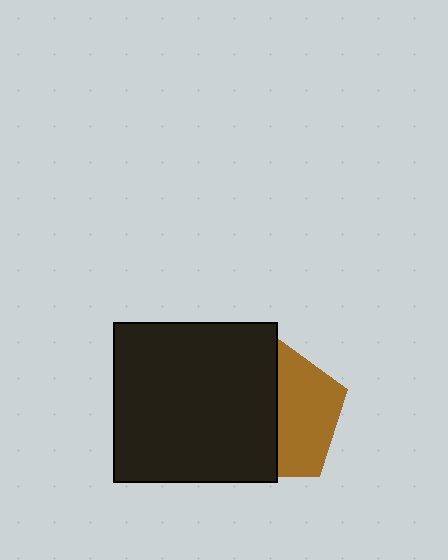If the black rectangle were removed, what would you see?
You would see the complete brown pentagon.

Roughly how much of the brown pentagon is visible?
About half of it is visible (roughly 46%).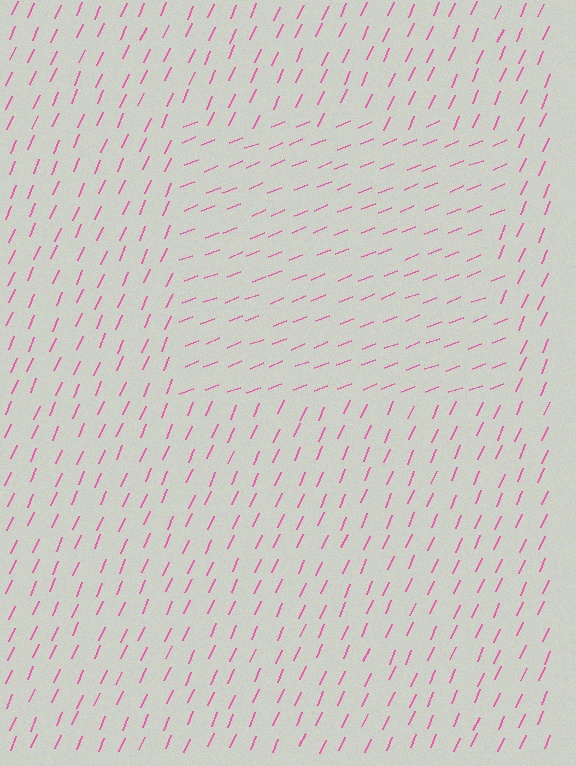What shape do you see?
I see a rectangle.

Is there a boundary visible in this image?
Yes, there is a texture boundary formed by a change in line orientation.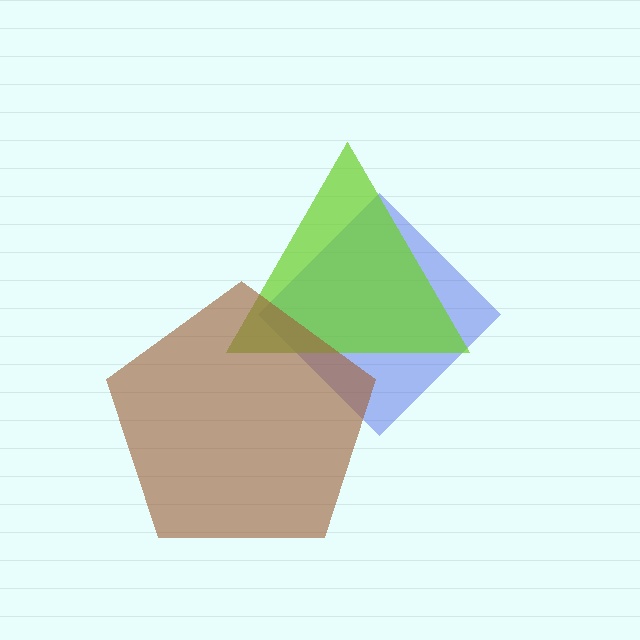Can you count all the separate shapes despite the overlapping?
Yes, there are 3 separate shapes.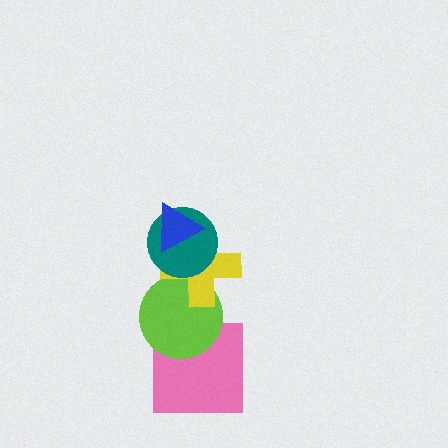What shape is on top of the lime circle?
The yellow cross is on top of the lime circle.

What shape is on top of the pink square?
The lime circle is on top of the pink square.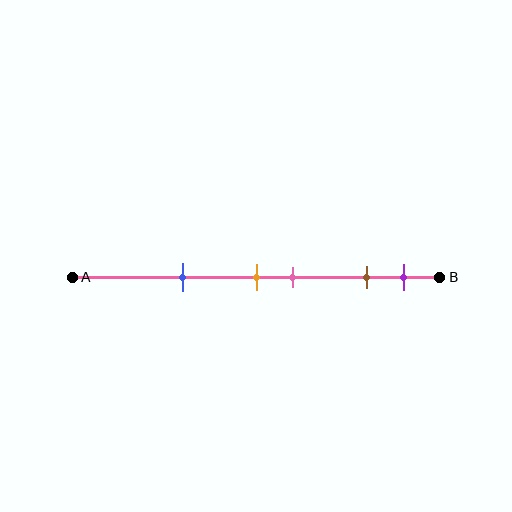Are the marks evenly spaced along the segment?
No, the marks are not evenly spaced.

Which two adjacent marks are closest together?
The orange and pink marks are the closest adjacent pair.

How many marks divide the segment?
There are 5 marks dividing the segment.